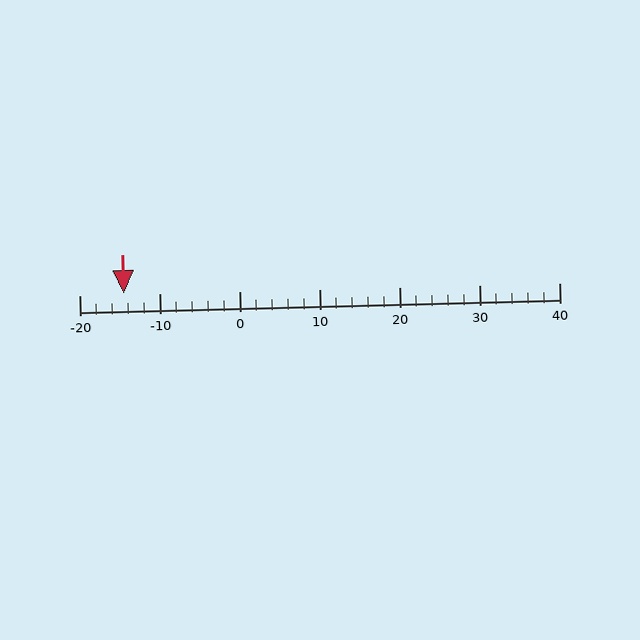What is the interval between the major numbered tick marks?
The major tick marks are spaced 10 units apart.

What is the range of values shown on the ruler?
The ruler shows values from -20 to 40.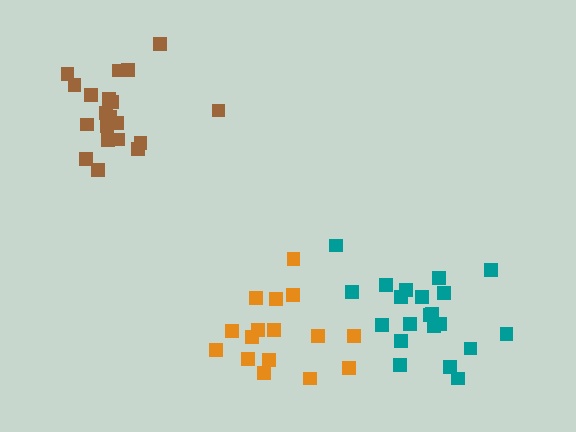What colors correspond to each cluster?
The clusters are colored: orange, brown, teal.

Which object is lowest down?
The orange cluster is bottommost.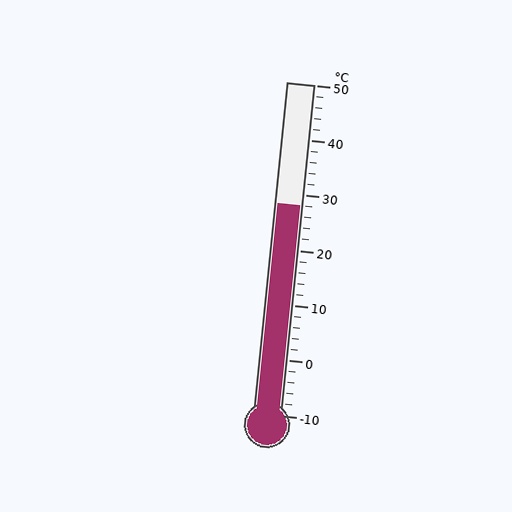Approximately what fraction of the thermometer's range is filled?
The thermometer is filled to approximately 65% of its range.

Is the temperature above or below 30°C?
The temperature is below 30°C.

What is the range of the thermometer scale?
The thermometer scale ranges from -10°C to 50°C.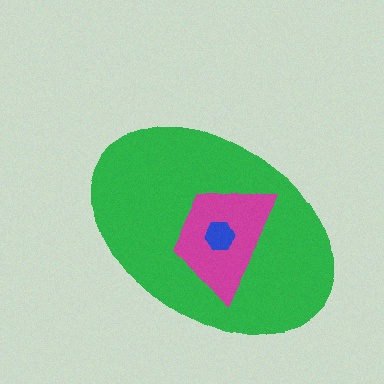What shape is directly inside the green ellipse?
The magenta trapezoid.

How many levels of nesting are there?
3.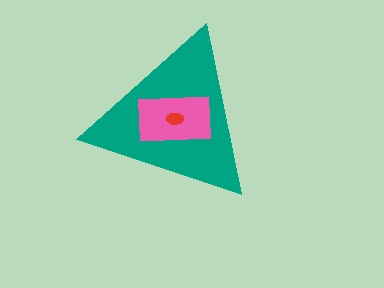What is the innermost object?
The red ellipse.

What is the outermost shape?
The teal triangle.